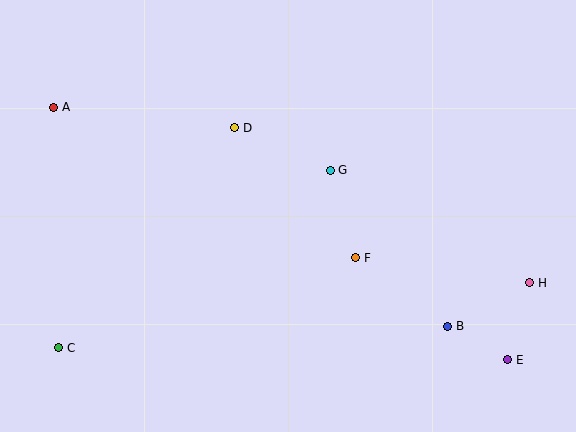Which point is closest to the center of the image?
Point G at (330, 170) is closest to the center.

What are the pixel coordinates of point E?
Point E is at (508, 360).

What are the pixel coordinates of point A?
Point A is at (54, 107).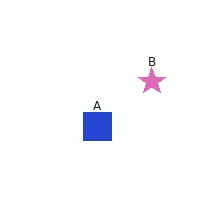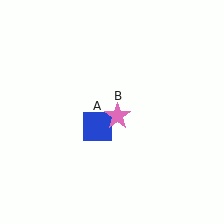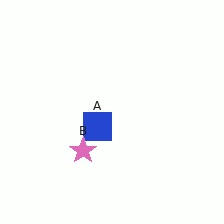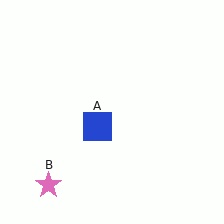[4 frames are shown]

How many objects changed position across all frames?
1 object changed position: pink star (object B).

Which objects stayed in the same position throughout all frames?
Blue square (object A) remained stationary.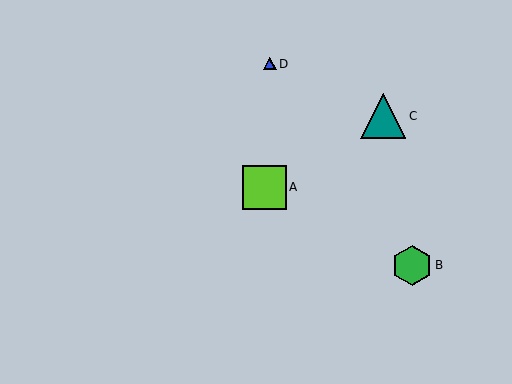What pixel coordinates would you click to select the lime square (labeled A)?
Click at (264, 187) to select the lime square A.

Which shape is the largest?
The teal triangle (labeled C) is the largest.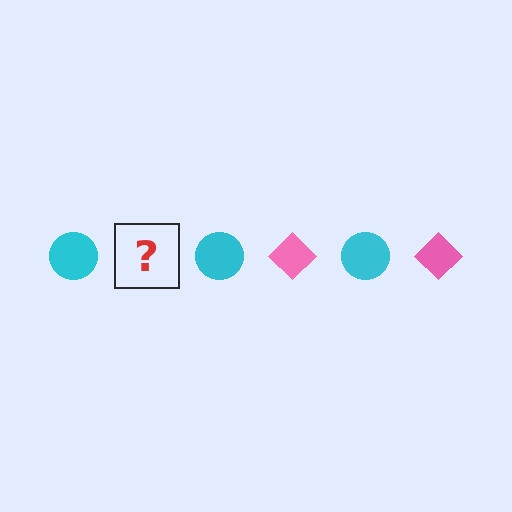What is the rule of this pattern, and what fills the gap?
The rule is that the pattern alternates between cyan circle and pink diamond. The gap should be filled with a pink diamond.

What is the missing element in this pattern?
The missing element is a pink diamond.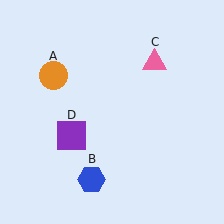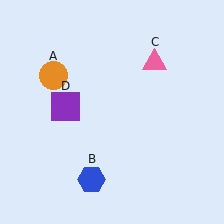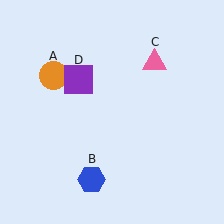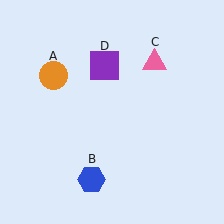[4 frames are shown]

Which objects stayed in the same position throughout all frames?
Orange circle (object A) and blue hexagon (object B) and pink triangle (object C) remained stationary.